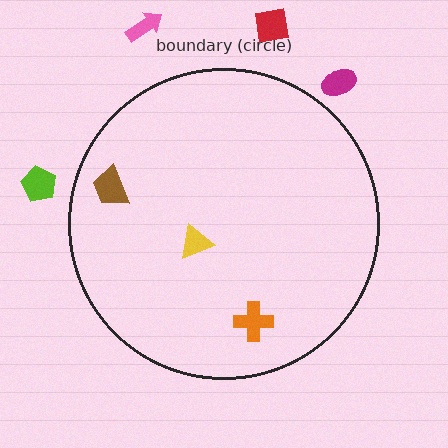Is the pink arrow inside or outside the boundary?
Outside.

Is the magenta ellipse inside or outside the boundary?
Outside.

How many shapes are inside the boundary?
3 inside, 4 outside.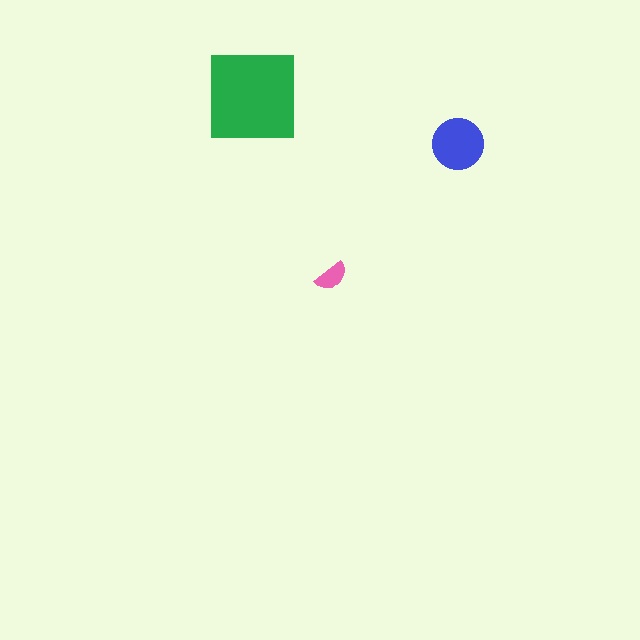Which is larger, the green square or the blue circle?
The green square.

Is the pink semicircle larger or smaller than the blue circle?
Smaller.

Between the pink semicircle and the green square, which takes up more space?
The green square.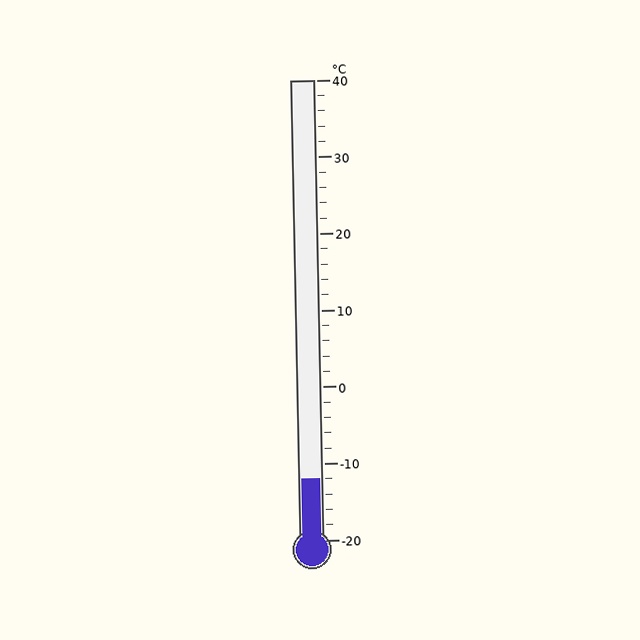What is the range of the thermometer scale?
The thermometer scale ranges from -20°C to 40°C.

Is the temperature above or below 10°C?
The temperature is below 10°C.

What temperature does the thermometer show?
The thermometer shows approximately -12°C.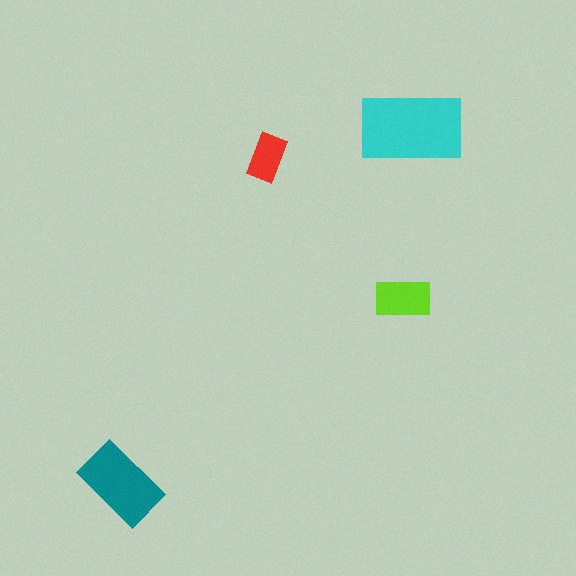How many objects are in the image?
There are 4 objects in the image.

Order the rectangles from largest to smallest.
the cyan one, the teal one, the lime one, the red one.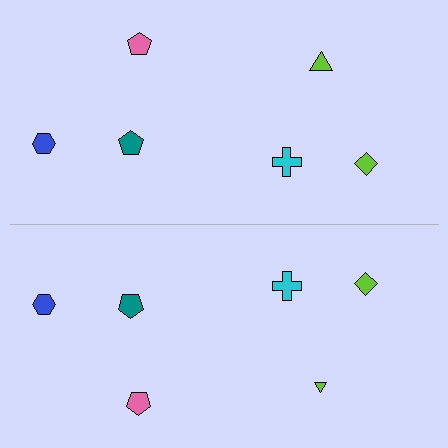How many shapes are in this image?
There are 12 shapes in this image.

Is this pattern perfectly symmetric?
No, the pattern is not perfectly symmetric. The lime triangle on the bottom side has a different size than its mirror counterpart.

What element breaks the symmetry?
The lime triangle on the bottom side has a different size than its mirror counterpart.